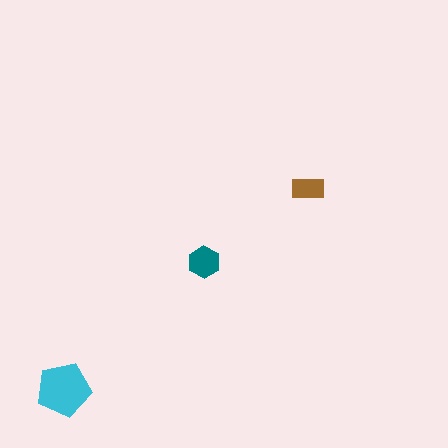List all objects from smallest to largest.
The brown rectangle, the teal hexagon, the cyan pentagon.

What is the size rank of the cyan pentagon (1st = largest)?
1st.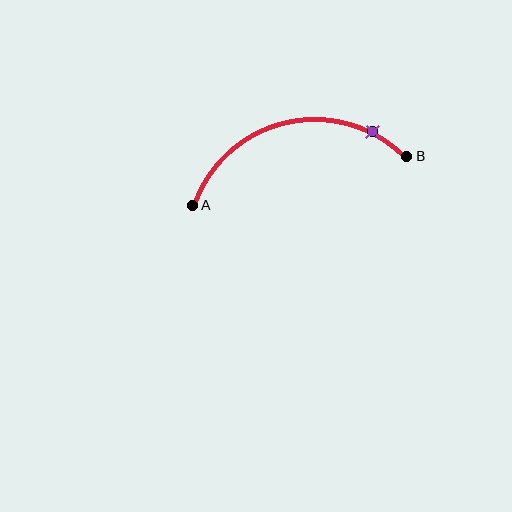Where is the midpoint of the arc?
The arc midpoint is the point on the curve farthest from the straight line joining A and B. It sits above that line.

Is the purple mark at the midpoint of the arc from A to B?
No. The purple mark lies on the arc but is closer to endpoint B. The arc midpoint would be at the point on the curve equidistant along the arc from both A and B.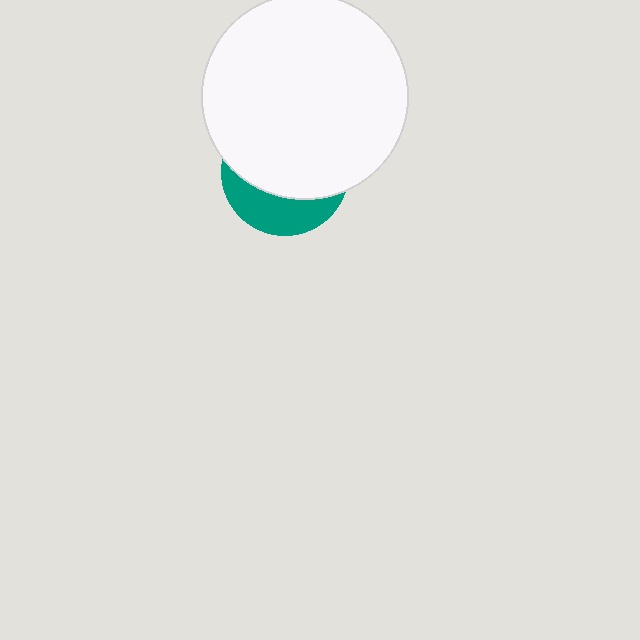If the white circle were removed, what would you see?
You would see the complete teal circle.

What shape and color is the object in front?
The object in front is a white circle.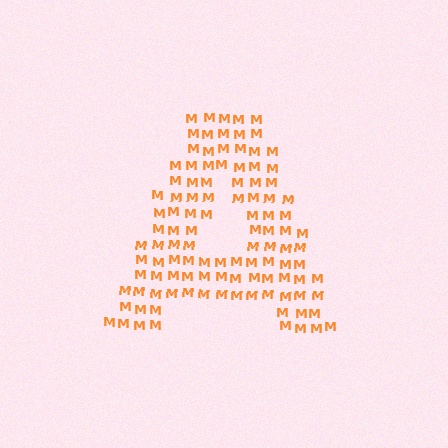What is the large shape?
The large shape is the letter A.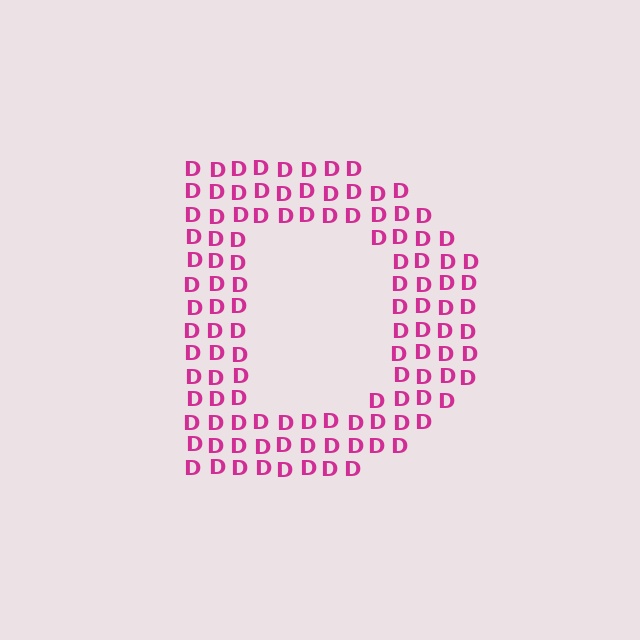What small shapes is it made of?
It is made of small letter D's.